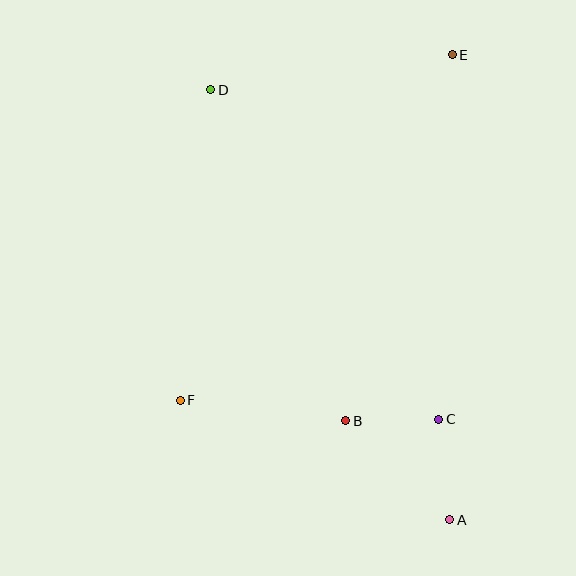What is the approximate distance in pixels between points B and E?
The distance between B and E is approximately 381 pixels.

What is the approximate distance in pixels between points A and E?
The distance between A and E is approximately 465 pixels.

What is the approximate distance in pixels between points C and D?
The distance between C and D is approximately 401 pixels.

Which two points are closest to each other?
Points B and C are closest to each other.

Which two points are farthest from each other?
Points A and D are farthest from each other.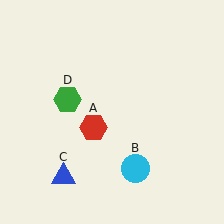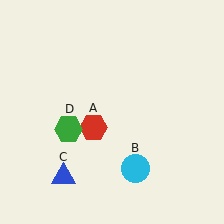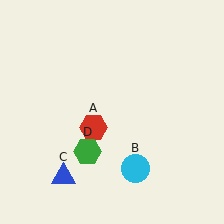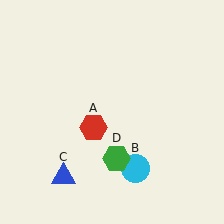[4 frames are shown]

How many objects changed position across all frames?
1 object changed position: green hexagon (object D).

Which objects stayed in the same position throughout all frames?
Red hexagon (object A) and cyan circle (object B) and blue triangle (object C) remained stationary.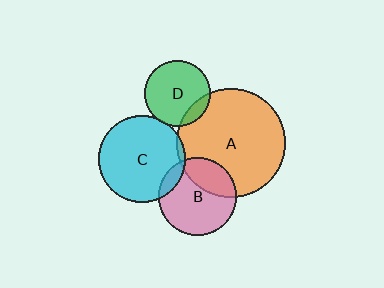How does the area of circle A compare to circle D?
Approximately 2.7 times.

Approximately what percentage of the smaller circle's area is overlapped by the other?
Approximately 10%.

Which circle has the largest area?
Circle A (orange).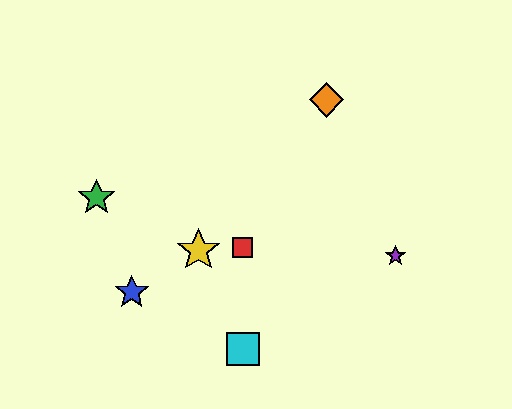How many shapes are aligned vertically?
2 shapes (the red square, the cyan square) are aligned vertically.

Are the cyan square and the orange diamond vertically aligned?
No, the cyan square is at x≈243 and the orange diamond is at x≈326.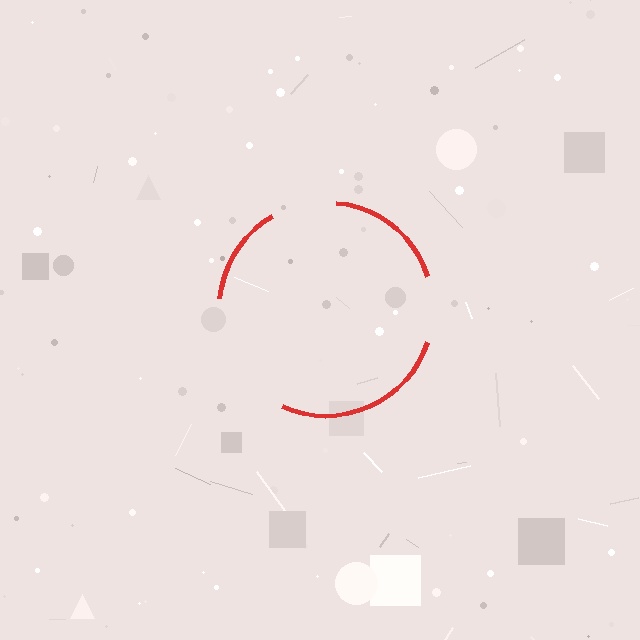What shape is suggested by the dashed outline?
The dashed outline suggests a circle.